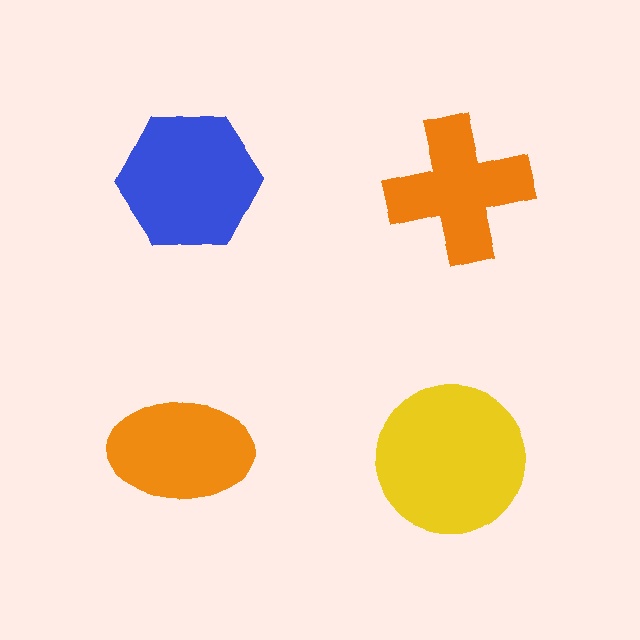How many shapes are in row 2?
2 shapes.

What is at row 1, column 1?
A blue hexagon.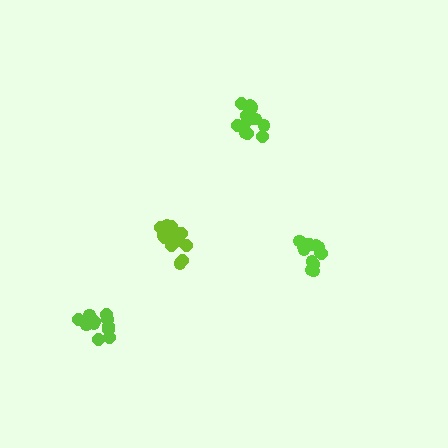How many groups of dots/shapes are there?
There are 4 groups.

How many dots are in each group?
Group 1: 15 dots, Group 2: 12 dots, Group 3: 14 dots, Group 4: 12 dots (53 total).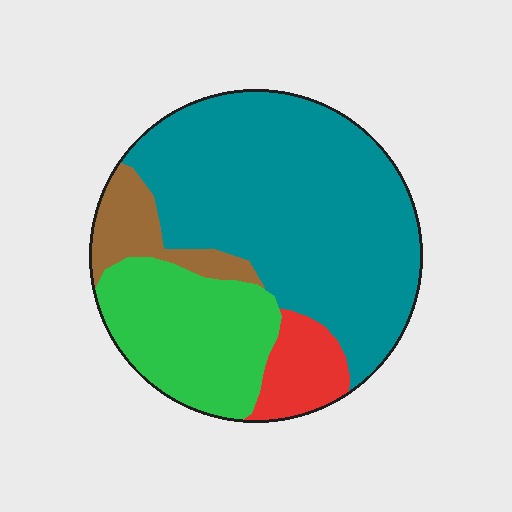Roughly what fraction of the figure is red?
Red covers 9% of the figure.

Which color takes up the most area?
Teal, at roughly 60%.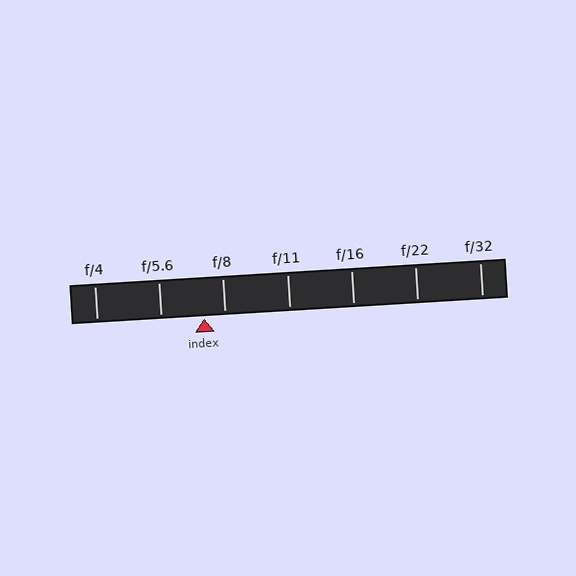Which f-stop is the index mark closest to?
The index mark is closest to f/8.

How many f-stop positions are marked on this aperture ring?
There are 7 f-stop positions marked.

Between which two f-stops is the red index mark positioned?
The index mark is between f/5.6 and f/8.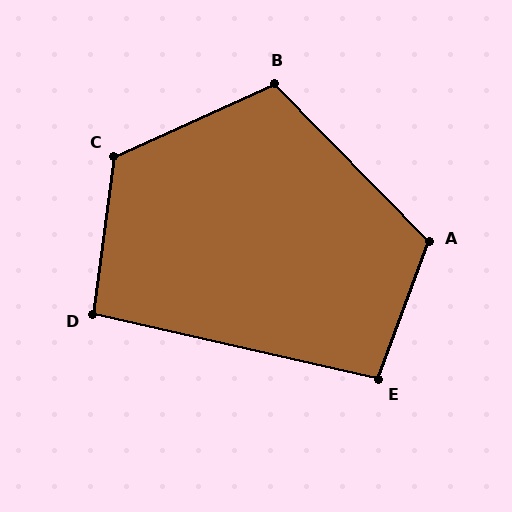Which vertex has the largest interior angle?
C, at approximately 122 degrees.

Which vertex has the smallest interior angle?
D, at approximately 95 degrees.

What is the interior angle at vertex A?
Approximately 115 degrees (obtuse).